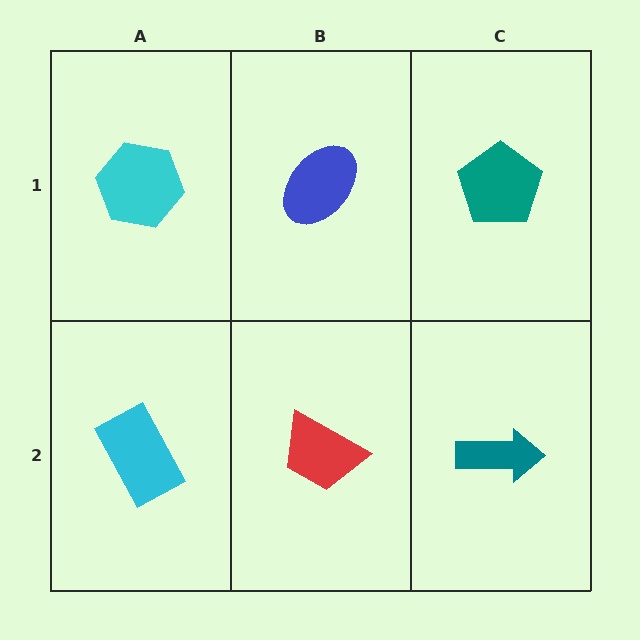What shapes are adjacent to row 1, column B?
A red trapezoid (row 2, column B), a cyan hexagon (row 1, column A), a teal pentagon (row 1, column C).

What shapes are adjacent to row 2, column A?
A cyan hexagon (row 1, column A), a red trapezoid (row 2, column B).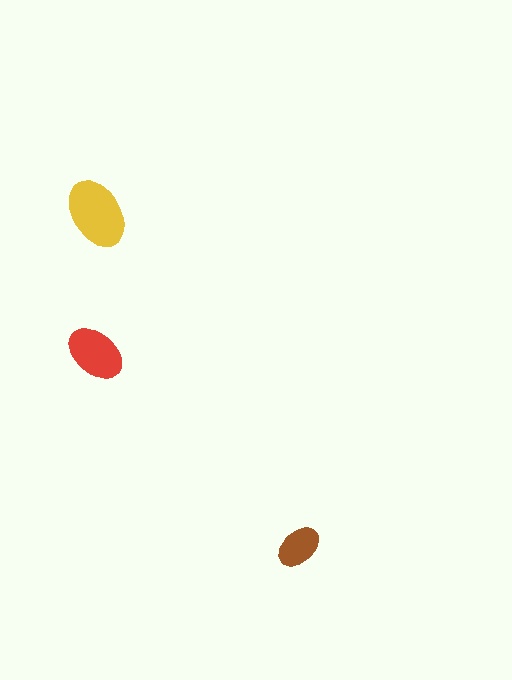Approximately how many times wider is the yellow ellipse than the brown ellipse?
About 1.5 times wider.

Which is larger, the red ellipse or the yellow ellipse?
The yellow one.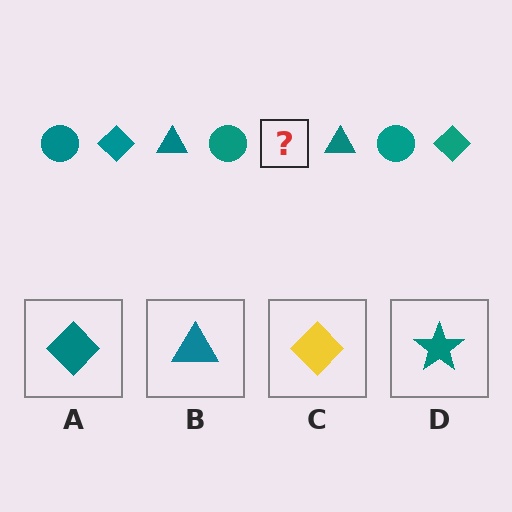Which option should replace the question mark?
Option A.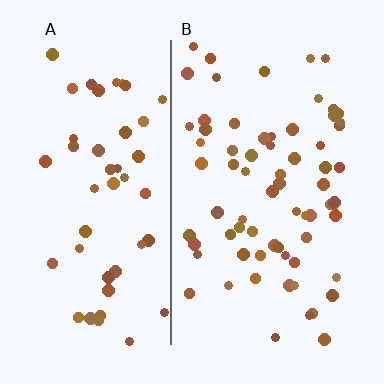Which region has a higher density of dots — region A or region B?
B (the right).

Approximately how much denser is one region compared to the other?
Approximately 1.4× — region B over region A.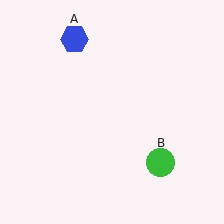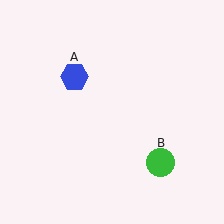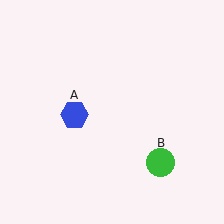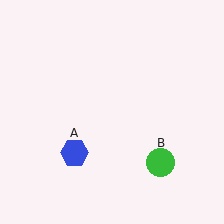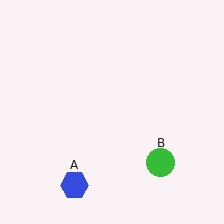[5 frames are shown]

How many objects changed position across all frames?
1 object changed position: blue hexagon (object A).